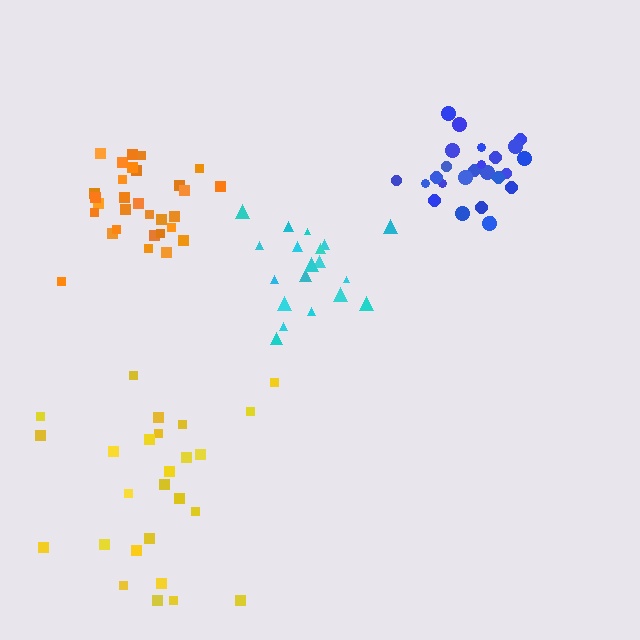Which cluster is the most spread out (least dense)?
Yellow.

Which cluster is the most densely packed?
Blue.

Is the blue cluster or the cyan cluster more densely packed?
Blue.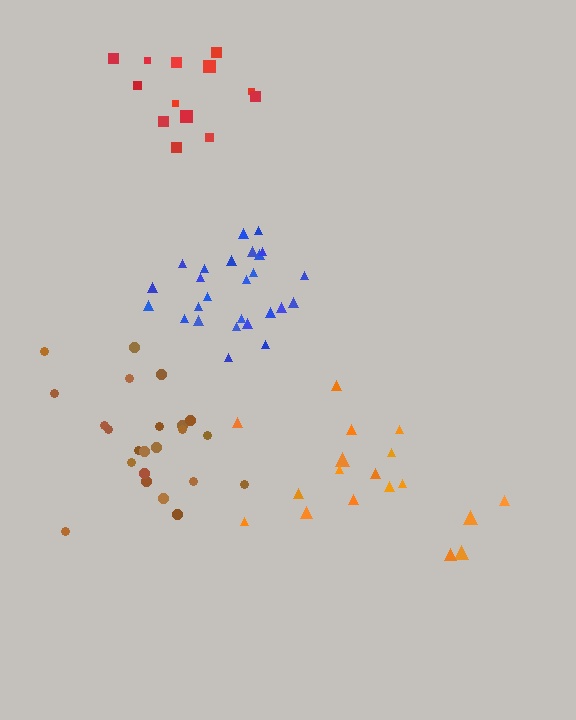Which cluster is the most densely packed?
Blue.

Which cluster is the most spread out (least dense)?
Orange.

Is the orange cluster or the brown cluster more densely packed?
Brown.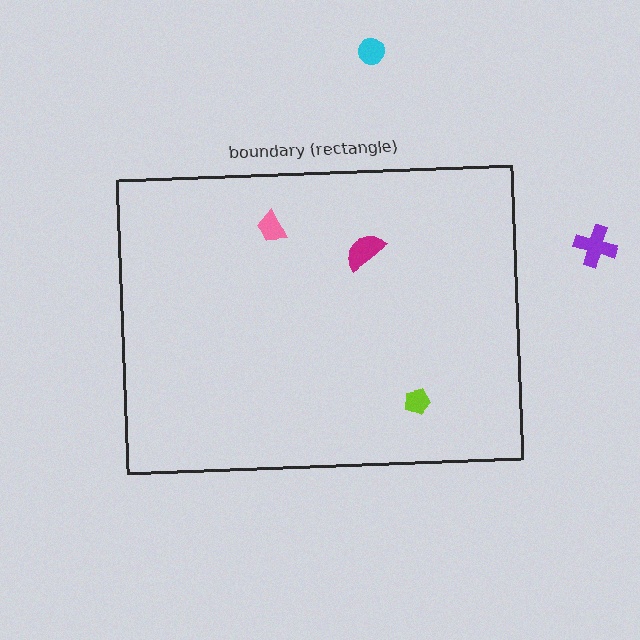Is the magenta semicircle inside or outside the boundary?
Inside.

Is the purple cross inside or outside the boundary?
Outside.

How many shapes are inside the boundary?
3 inside, 2 outside.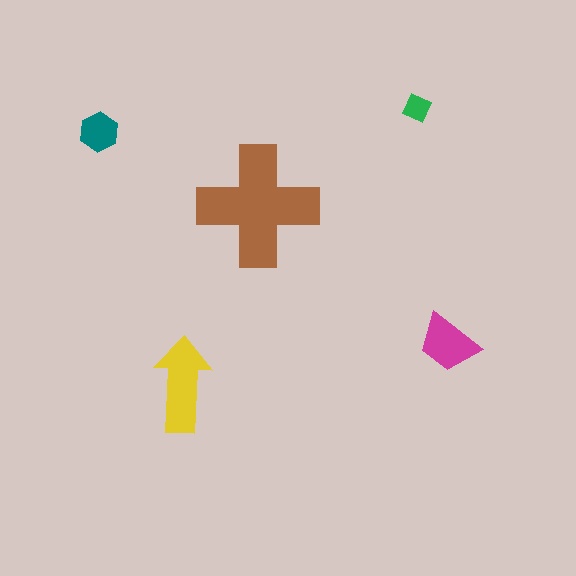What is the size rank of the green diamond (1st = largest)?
5th.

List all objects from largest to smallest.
The brown cross, the yellow arrow, the magenta trapezoid, the teal hexagon, the green diamond.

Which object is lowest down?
The yellow arrow is bottommost.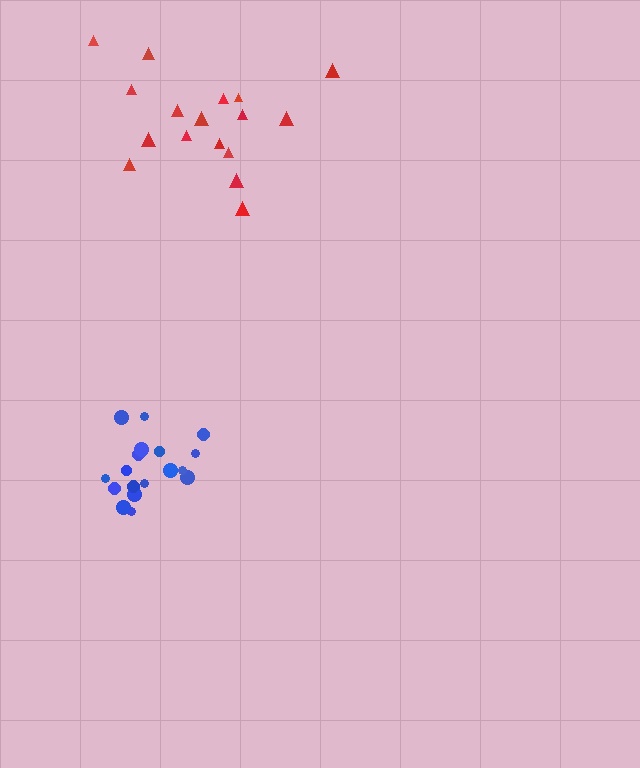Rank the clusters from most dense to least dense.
blue, red.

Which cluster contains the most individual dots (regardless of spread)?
Blue (18).